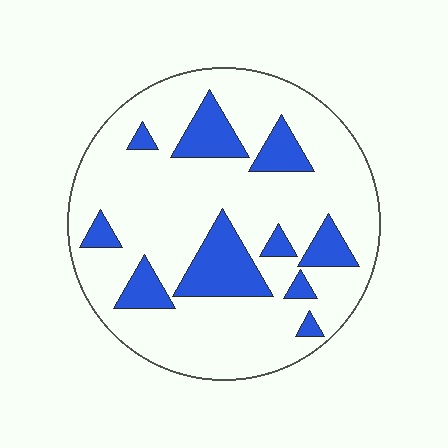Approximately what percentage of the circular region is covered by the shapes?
Approximately 20%.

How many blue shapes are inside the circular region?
10.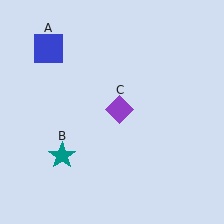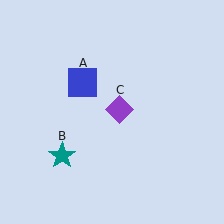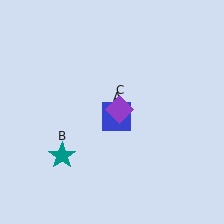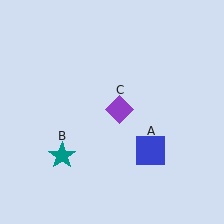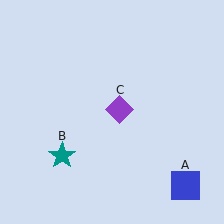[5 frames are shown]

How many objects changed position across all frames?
1 object changed position: blue square (object A).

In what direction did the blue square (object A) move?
The blue square (object A) moved down and to the right.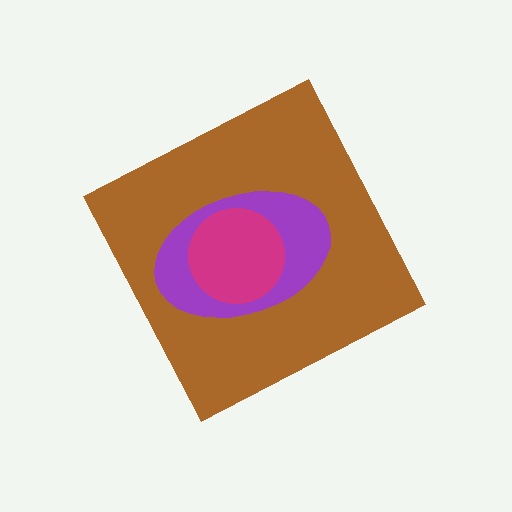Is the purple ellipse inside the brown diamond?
Yes.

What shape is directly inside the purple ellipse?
The magenta circle.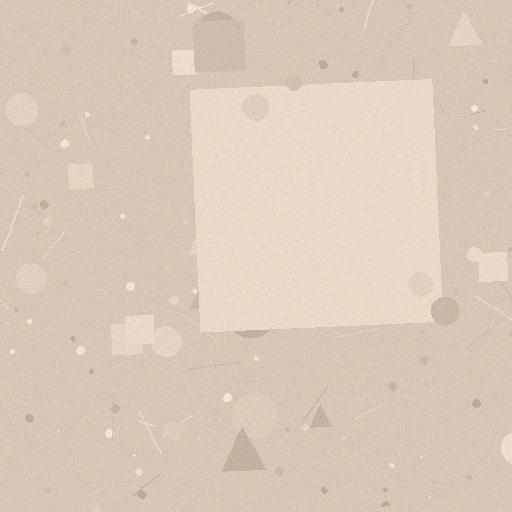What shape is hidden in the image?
A square is hidden in the image.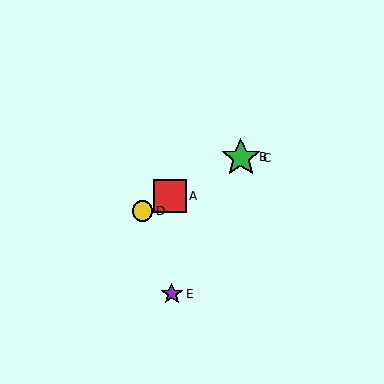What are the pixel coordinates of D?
Object D is at (143, 211).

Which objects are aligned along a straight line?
Objects A, B, C, D are aligned along a straight line.